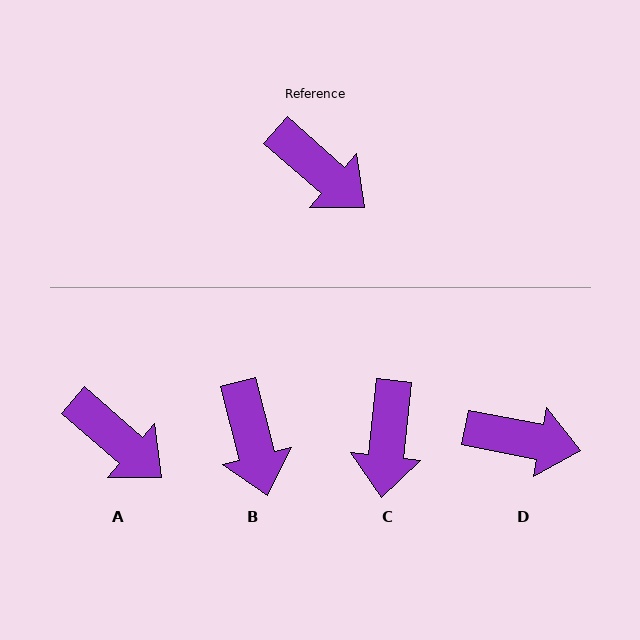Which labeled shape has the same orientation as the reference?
A.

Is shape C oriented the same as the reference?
No, it is off by about 55 degrees.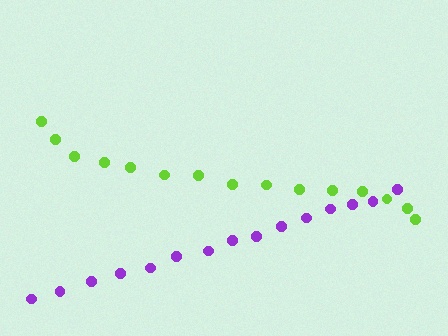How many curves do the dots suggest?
There are 2 distinct paths.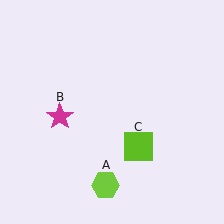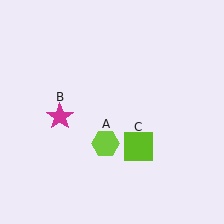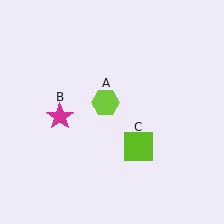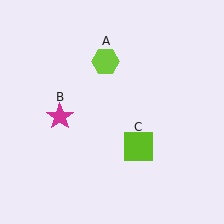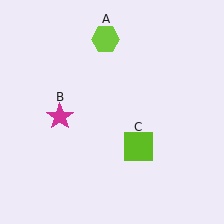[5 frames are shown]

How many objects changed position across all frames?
1 object changed position: lime hexagon (object A).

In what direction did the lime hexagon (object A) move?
The lime hexagon (object A) moved up.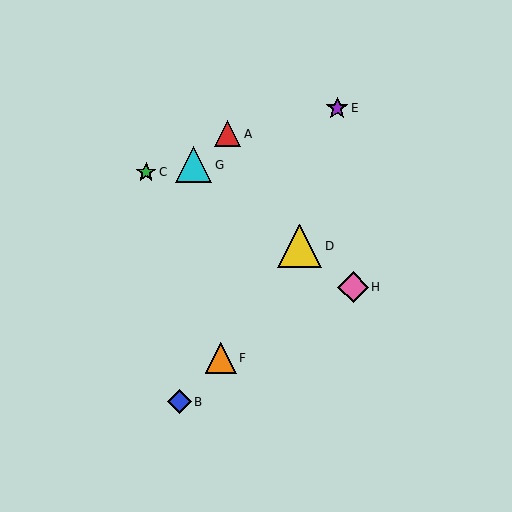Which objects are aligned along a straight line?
Objects D, G, H are aligned along a straight line.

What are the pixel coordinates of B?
Object B is at (179, 402).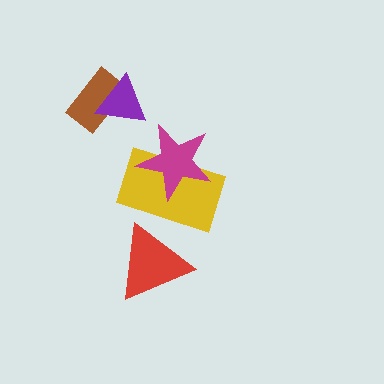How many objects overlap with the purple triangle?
1 object overlaps with the purple triangle.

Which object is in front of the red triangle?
The yellow rectangle is in front of the red triangle.